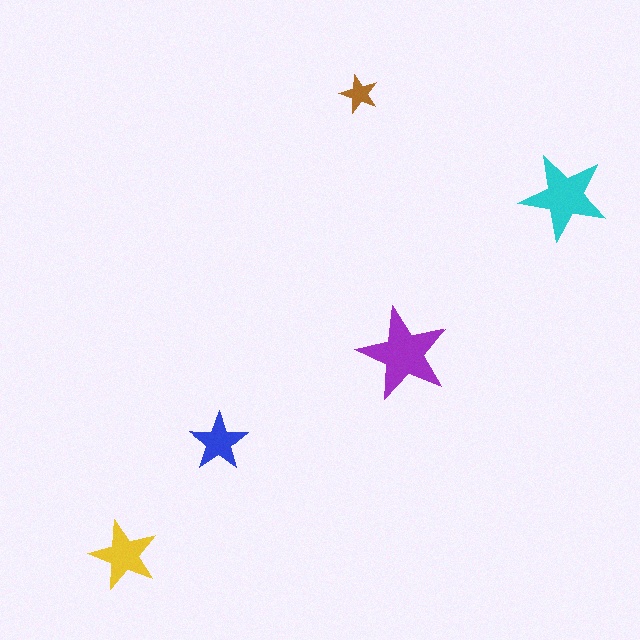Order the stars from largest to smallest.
the purple one, the cyan one, the yellow one, the blue one, the brown one.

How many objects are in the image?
There are 5 objects in the image.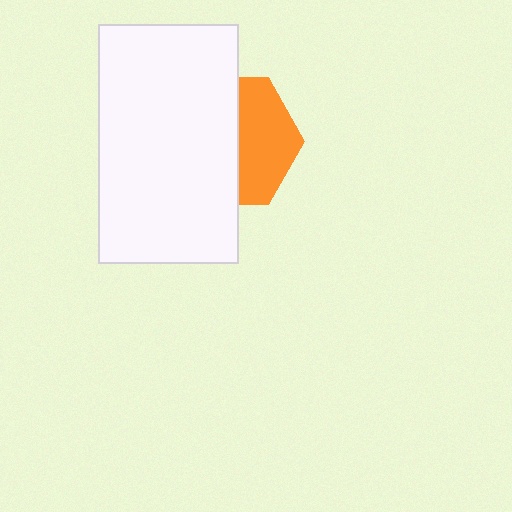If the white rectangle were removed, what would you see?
You would see the complete orange hexagon.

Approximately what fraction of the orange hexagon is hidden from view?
Roughly 57% of the orange hexagon is hidden behind the white rectangle.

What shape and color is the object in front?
The object in front is a white rectangle.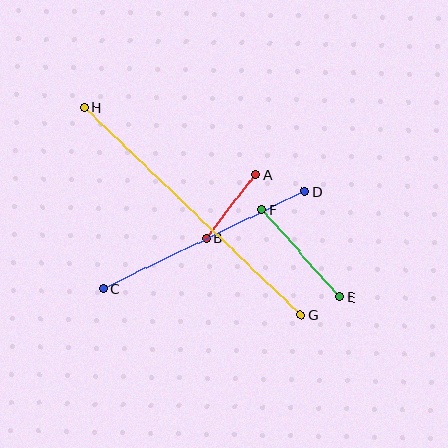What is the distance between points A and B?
The distance is approximately 80 pixels.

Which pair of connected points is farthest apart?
Points G and H are farthest apart.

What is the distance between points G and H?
The distance is approximately 299 pixels.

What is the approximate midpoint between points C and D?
The midpoint is at approximately (204, 240) pixels.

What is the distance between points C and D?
The distance is approximately 224 pixels.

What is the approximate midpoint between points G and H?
The midpoint is at approximately (193, 211) pixels.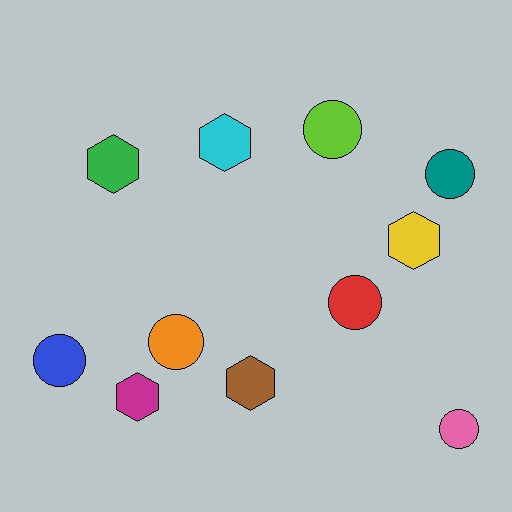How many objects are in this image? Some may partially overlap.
There are 11 objects.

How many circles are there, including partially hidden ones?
There are 6 circles.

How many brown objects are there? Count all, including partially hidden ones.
There is 1 brown object.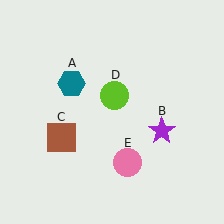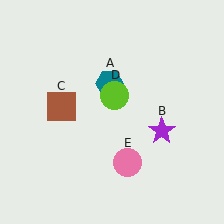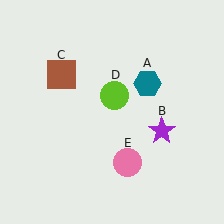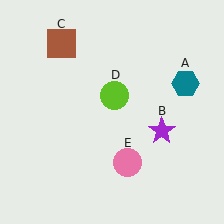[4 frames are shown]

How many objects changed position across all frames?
2 objects changed position: teal hexagon (object A), brown square (object C).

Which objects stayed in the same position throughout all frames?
Purple star (object B) and lime circle (object D) and pink circle (object E) remained stationary.